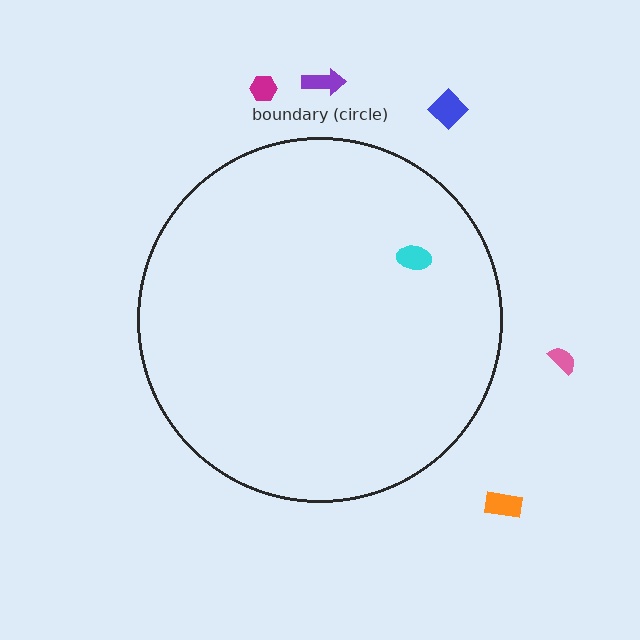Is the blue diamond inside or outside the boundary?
Outside.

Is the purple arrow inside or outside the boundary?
Outside.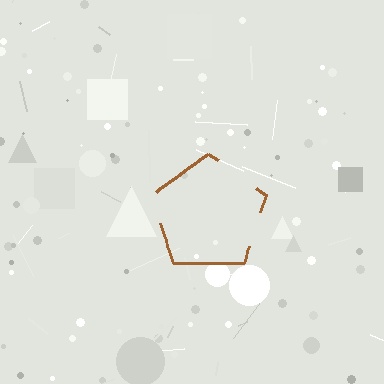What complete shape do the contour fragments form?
The contour fragments form a pentagon.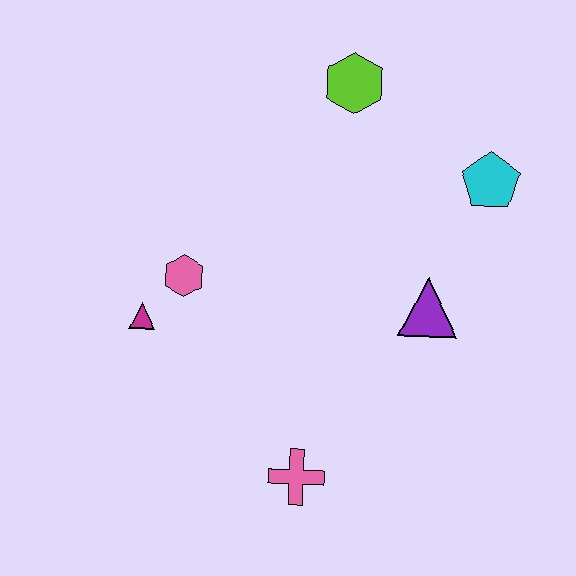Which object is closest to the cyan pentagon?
The purple triangle is closest to the cyan pentagon.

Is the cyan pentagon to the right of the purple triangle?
Yes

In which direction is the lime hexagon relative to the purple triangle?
The lime hexagon is above the purple triangle.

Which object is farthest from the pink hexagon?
The cyan pentagon is farthest from the pink hexagon.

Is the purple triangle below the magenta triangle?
No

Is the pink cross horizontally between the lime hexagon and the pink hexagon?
Yes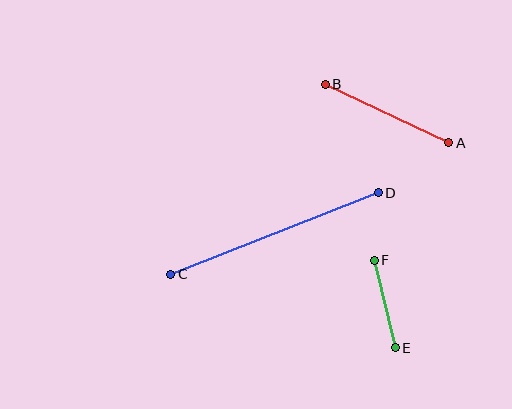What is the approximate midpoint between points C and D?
The midpoint is at approximately (274, 234) pixels.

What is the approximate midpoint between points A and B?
The midpoint is at approximately (387, 114) pixels.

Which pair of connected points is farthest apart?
Points C and D are farthest apart.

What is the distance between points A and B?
The distance is approximately 137 pixels.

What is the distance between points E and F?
The distance is approximately 90 pixels.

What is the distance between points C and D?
The distance is approximately 223 pixels.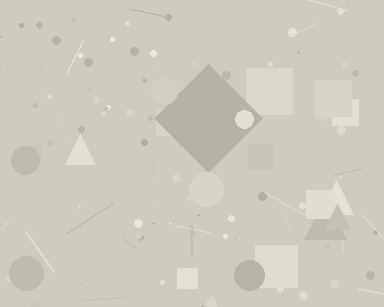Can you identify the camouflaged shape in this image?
The camouflaged shape is a diamond.